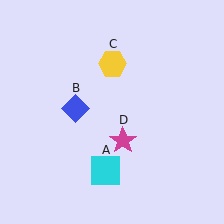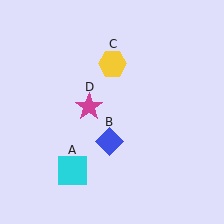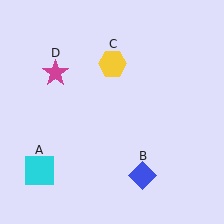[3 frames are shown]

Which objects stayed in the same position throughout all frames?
Yellow hexagon (object C) remained stationary.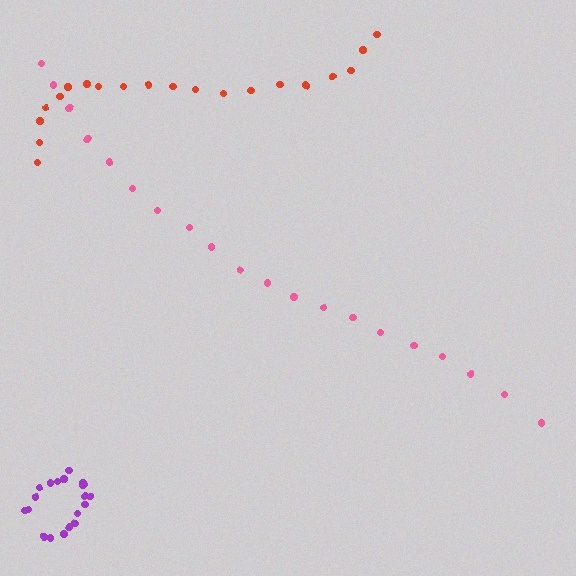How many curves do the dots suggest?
There are 3 distinct paths.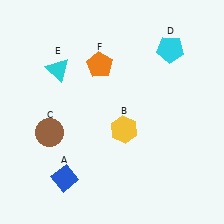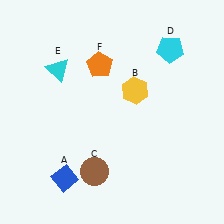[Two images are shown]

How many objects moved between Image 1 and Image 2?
2 objects moved between the two images.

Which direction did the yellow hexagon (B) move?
The yellow hexagon (B) moved up.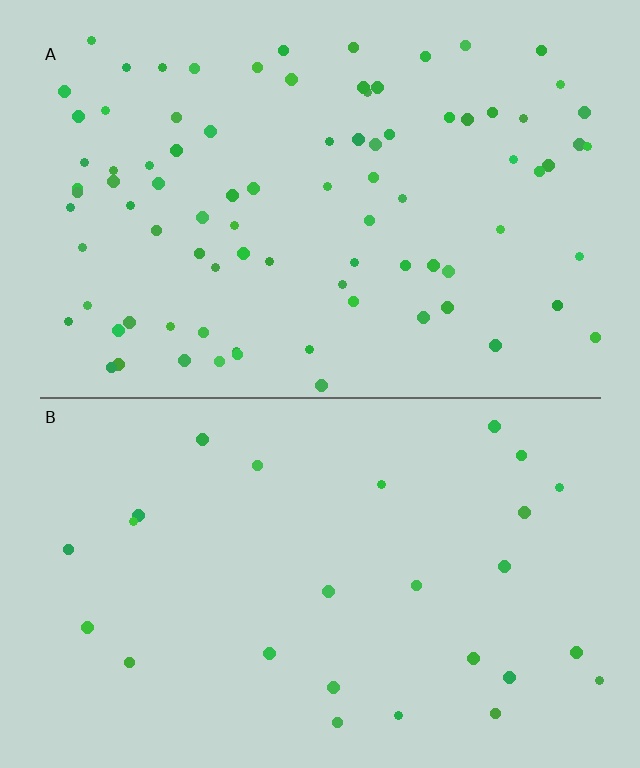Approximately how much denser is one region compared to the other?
Approximately 3.3× — region A over region B.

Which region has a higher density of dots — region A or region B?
A (the top).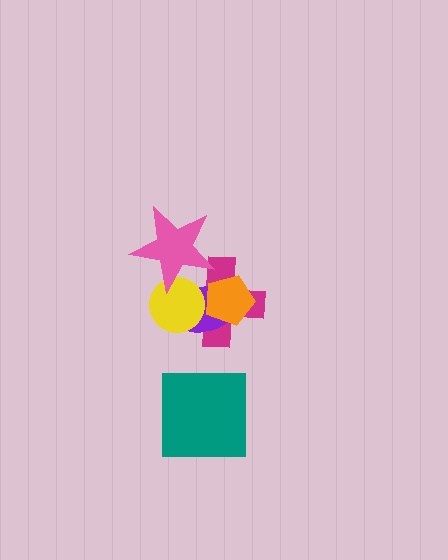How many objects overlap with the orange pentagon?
2 objects overlap with the orange pentagon.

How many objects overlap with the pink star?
3 objects overlap with the pink star.